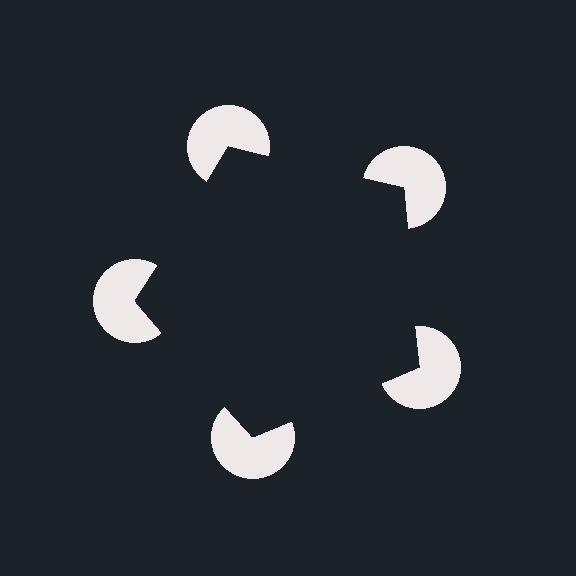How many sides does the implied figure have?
5 sides.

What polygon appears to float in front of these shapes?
An illusory pentagon — its edges are inferred from the aligned wedge cuts in the pac-man discs, not physically drawn.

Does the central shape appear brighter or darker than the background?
It typically appears slightly darker than the background, even though no actual brightness change is drawn.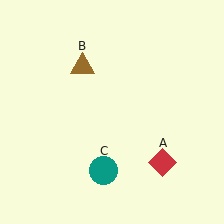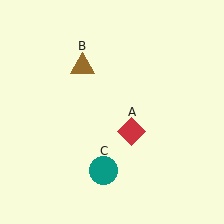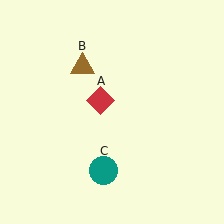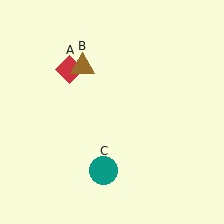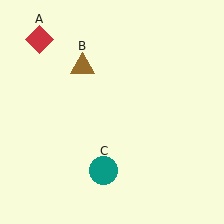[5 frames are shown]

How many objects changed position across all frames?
1 object changed position: red diamond (object A).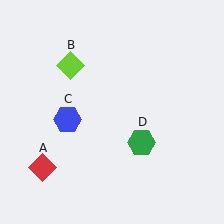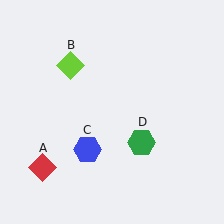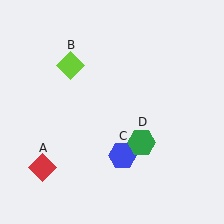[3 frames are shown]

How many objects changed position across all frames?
1 object changed position: blue hexagon (object C).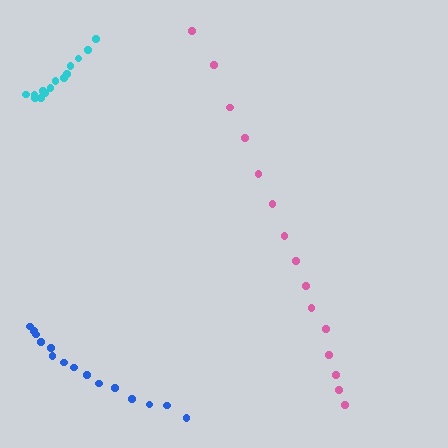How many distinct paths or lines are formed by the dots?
There are 3 distinct paths.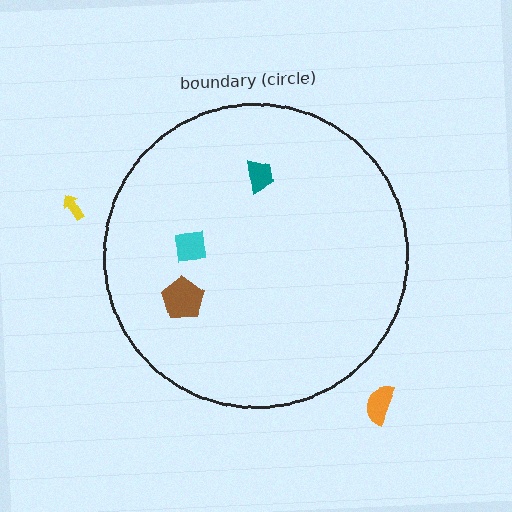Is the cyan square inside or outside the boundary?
Inside.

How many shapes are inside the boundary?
3 inside, 2 outside.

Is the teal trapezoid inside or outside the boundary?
Inside.